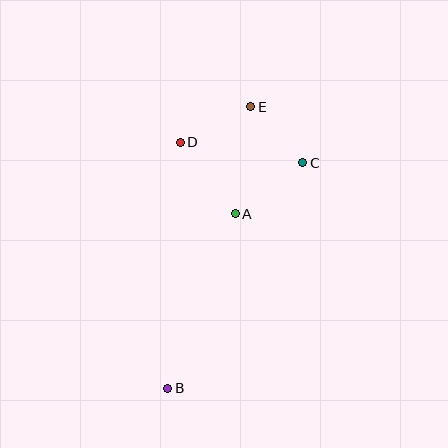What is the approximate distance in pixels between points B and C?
The distance between B and C is approximately 263 pixels.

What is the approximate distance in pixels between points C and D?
The distance between C and D is approximately 125 pixels.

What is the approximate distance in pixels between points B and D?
The distance between B and D is approximately 246 pixels.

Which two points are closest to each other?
Points C and E are closest to each other.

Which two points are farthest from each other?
Points B and E are farthest from each other.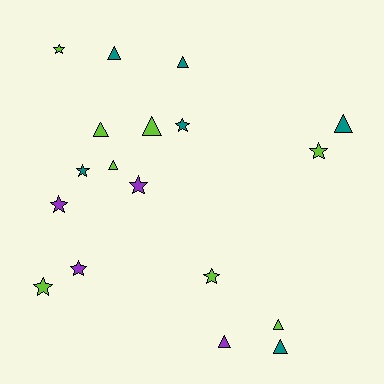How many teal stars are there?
There are 2 teal stars.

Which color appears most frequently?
Lime, with 8 objects.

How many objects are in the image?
There are 18 objects.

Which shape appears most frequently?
Star, with 9 objects.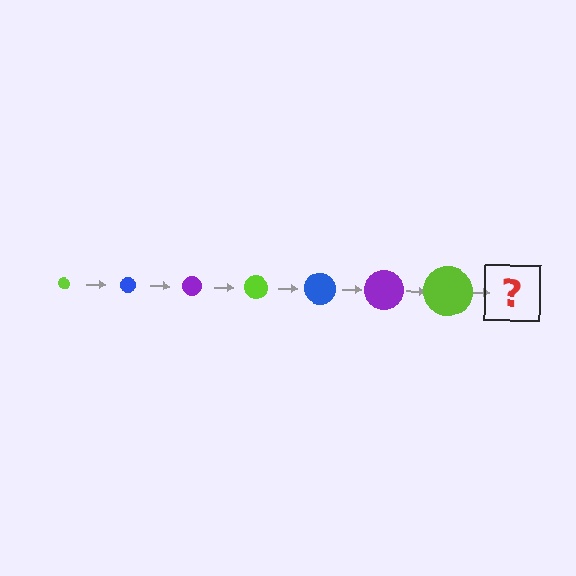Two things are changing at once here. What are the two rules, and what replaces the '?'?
The two rules are that the circle grows larger each step and the color cycles through lime, blue, and purple. The '?' should be a blue circle, larger than the previous one.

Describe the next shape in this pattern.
It should be a blue circle, larger than the previous one.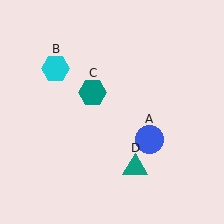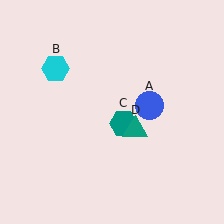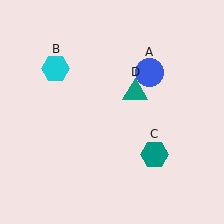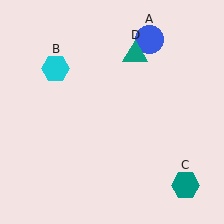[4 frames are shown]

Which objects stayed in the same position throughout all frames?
Cyan hexagon (object B) remained stationary.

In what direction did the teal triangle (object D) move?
The teal triangle (object D) moved up.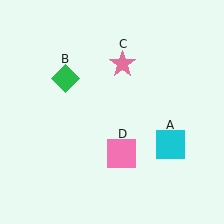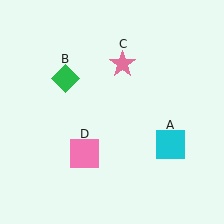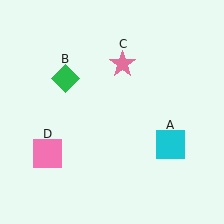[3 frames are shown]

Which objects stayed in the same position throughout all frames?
Cyan square (object A) and green diamond (object B) and pink star (object C) remained stationary.